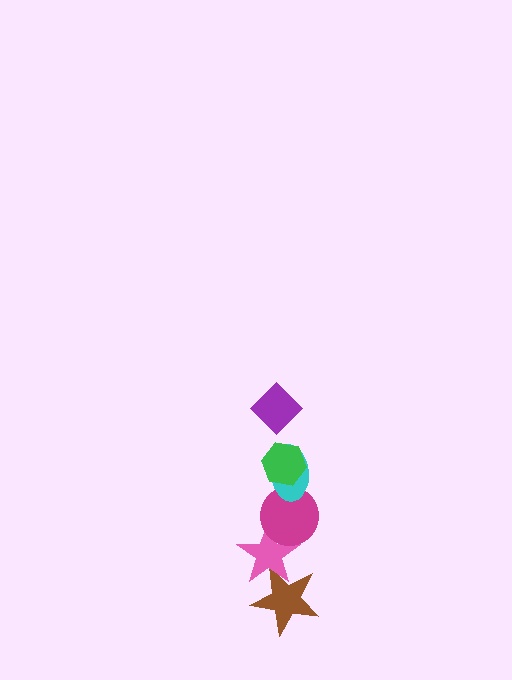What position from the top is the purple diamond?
The purple diamond is 1st from the top.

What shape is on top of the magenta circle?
The cyan ellipse is on top of the magenta circle.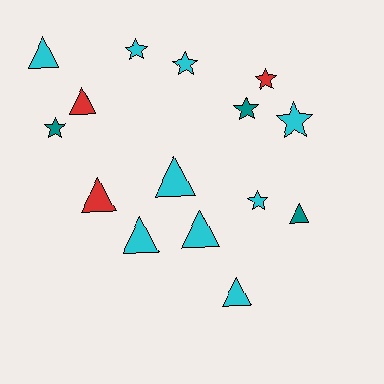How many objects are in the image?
There are 15 objects.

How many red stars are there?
There is 1 red star.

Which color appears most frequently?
Cyan, with 9 objects.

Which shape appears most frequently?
Triangle, with 8 objects.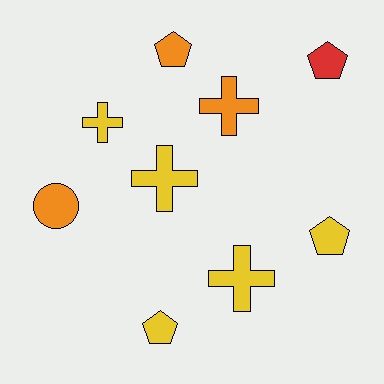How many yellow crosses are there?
There are 3 yellow crosses.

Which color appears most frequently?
Yellow, with 5 objects.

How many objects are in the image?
There are 9 objects.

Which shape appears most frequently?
Pentagon, with 4 objects.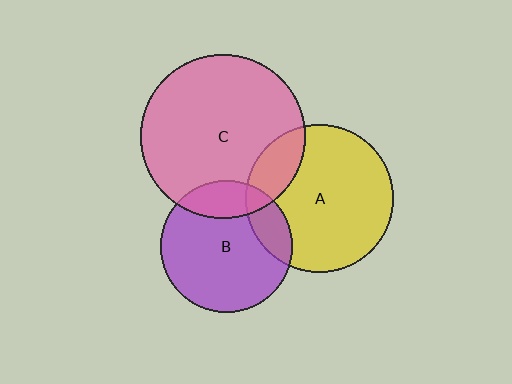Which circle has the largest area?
Circle C (pink).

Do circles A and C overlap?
Yes.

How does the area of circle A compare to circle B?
Approximately 1.3 times.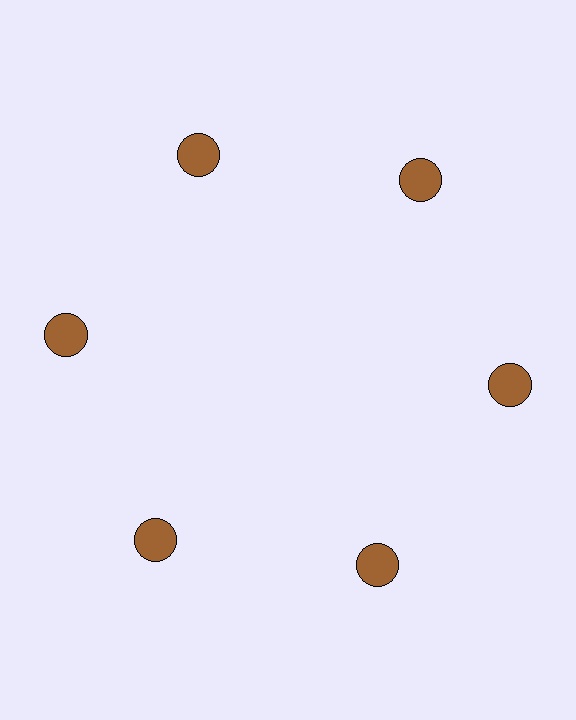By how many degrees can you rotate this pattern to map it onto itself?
The pattern maps onto itself every 60 degrees of rotation.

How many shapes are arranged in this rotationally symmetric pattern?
There are 6 shapes, arranged in 6 groups of 1.